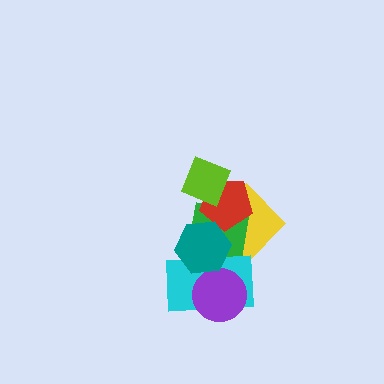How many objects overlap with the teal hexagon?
4 objects overlap with the teal hexagon.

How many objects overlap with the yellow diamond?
5 objects overlap with the yellow diamond.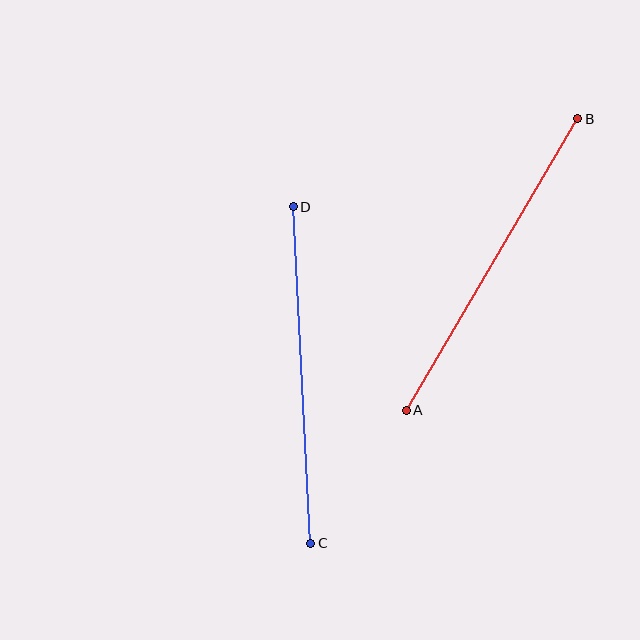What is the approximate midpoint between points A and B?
The midpoint is at approximately (492, 264) pixels.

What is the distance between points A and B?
The distance is approximately 338 pixels.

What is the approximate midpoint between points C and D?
The midpoint is at approximately (302, 375) pixels.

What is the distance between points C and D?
The distance is approximately 337 pixels.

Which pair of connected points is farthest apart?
Points A and B are farthest apart.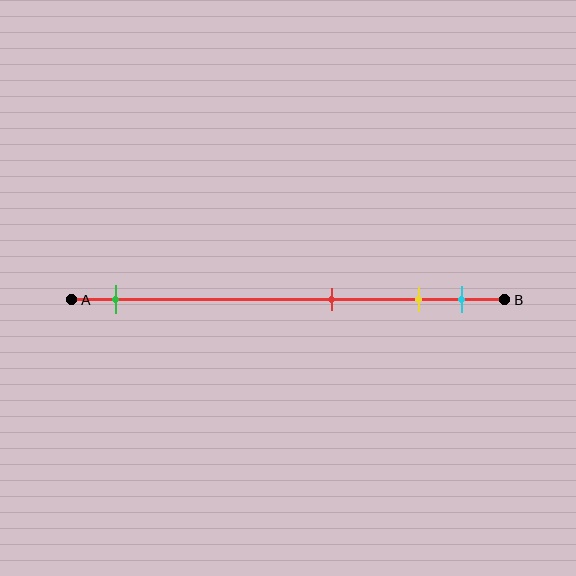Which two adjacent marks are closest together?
The yellow and cyan marks are the closest adjacent pair.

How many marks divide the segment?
There are 4 marks dividing the segment.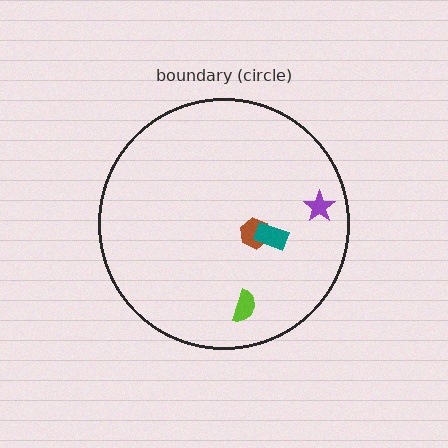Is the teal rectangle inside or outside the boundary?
Inside.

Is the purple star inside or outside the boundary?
Inside.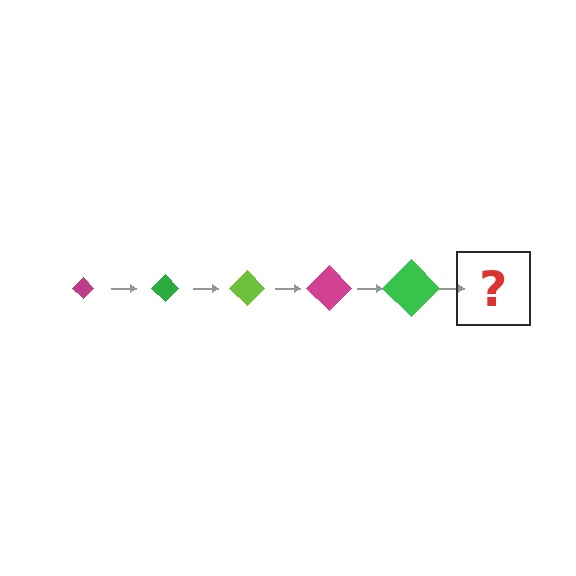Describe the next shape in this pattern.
It should be a lime diamond, larger than the previous one.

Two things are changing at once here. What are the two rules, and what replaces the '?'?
The two rules are that the diamond grows larger each step and the color cycles through magenta, green, and lime. The '?' should be a lime diamond, larger than the previous one.